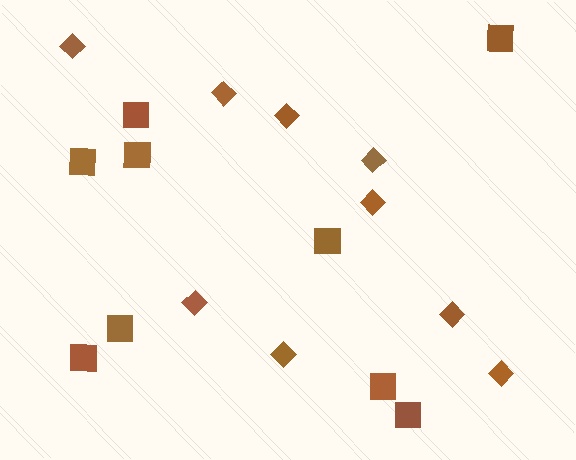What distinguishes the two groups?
There are 2 groups: one group of diamonds (9) and one group of squares (9).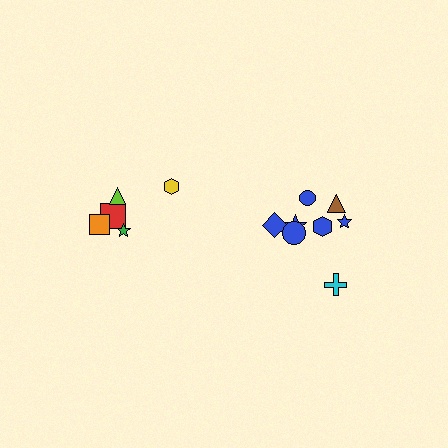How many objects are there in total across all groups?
There are 13 objects.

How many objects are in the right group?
There are 8 objects.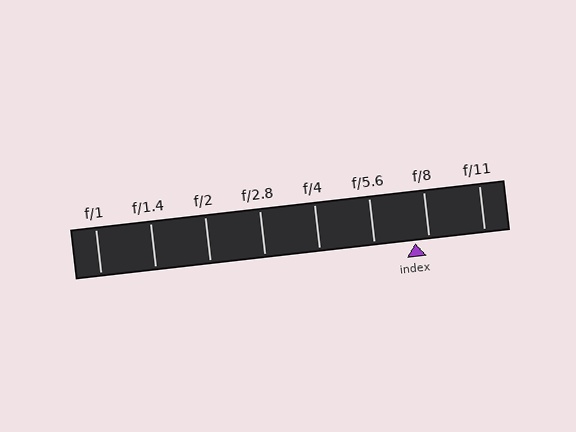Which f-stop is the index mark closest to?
The index mark is closest to f/8.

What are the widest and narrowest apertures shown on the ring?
The widest aperture shown is f/1 and the narrowest is f/11.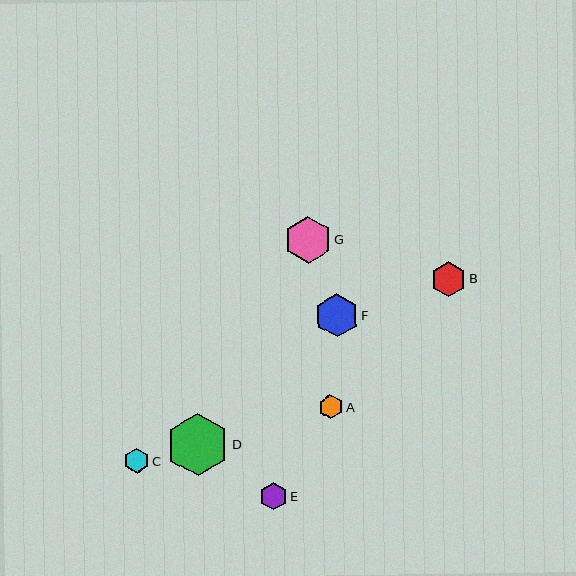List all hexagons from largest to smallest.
From largest to smallest: D, G, F, B, E, C, A.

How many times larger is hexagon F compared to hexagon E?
Hexagon F is approximately 1.6 times the size of hexagon E.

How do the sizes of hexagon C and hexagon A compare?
Hexagon C and hexagon A are approximately the same size.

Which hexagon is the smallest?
Hexagon A is the smallest with a size of approximately 24 pixels.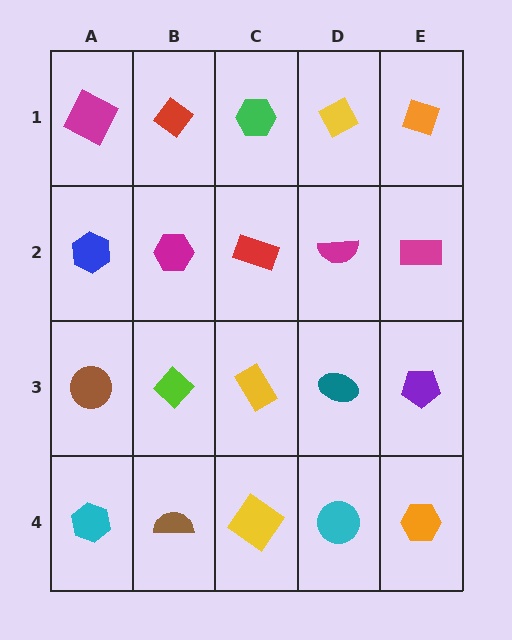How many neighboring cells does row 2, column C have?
4.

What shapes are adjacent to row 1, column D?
A magenta semicircle (row 2, column D), a green hexagon (row 1, column C), an orange diamond (row 1, column E).